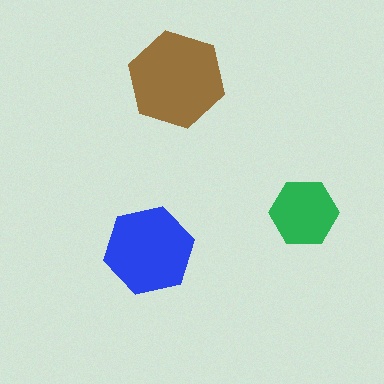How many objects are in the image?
There are 3 objects in the image.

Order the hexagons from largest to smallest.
the brown one, the blue one, the green one.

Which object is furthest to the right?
The green hexagon is rightmost.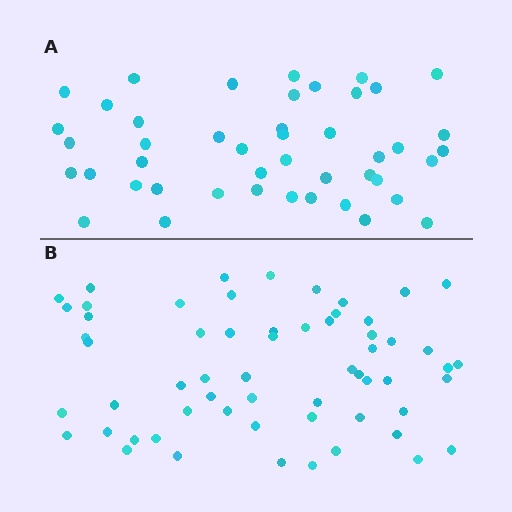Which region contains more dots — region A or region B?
Region B (the bottom region) has more dots.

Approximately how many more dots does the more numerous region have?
Region B has approximately 15 more dots than region A.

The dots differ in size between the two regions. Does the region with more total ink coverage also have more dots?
No. Region A has more total ink coverage because its dots are larger, but region B actually contains more individual dots. Total area can be misleading — the number of items is what matters here.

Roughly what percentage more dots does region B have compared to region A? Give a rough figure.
About 35% more.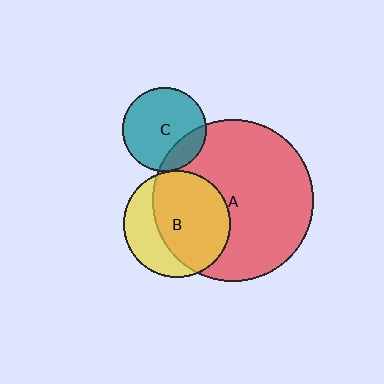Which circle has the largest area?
Circle A (red).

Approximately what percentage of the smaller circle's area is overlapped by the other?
Approximately 65%.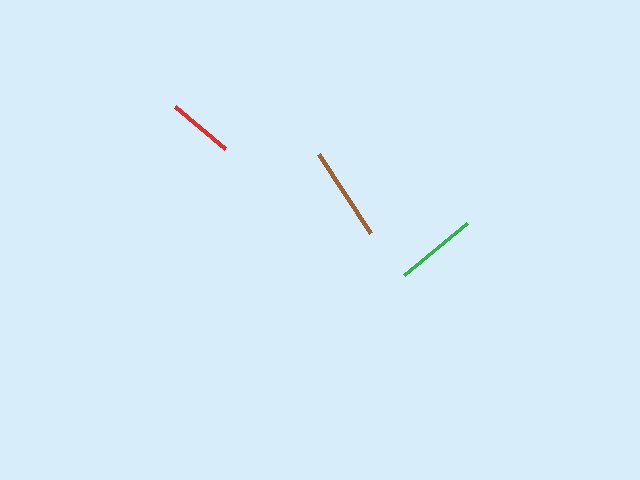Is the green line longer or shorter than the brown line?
The brown line is longer than the green line.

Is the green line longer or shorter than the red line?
The green line is longer than the red line.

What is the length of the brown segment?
The brown segment is approximately 94 pixels long.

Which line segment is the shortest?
The red line is the shortest at approximately 65 pixels.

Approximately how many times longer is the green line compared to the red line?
The green line is approximately 1.3 times the length of the red line.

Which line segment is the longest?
The brown line is the longest at approximately 94 pixels.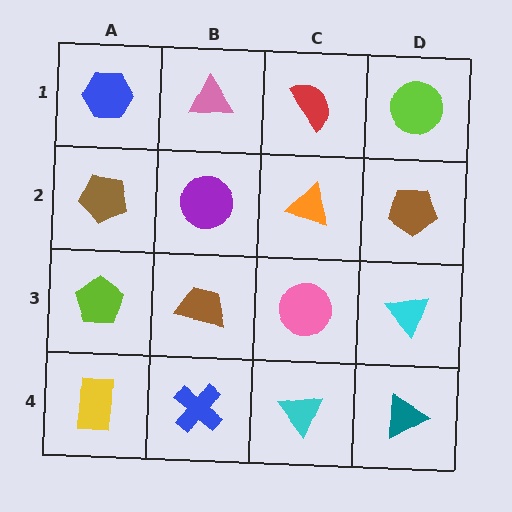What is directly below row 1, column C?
An orange triangle.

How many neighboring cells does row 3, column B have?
4.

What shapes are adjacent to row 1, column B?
A purple circle (row 2, column B), a blue hexagon (row 1, column A), a red semicircle (row 1, column C).